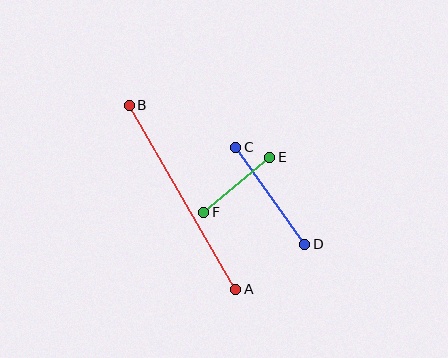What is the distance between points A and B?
The distance is approximately 213 pixels.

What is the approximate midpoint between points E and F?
The midpoint is at approximately (237, 185) pixels.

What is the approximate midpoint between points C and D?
The midpoint is at approximately (270, 196) pixels.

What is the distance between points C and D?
The distance is approximately 119 pixels.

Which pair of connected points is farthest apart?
Points A and B are farthest apart.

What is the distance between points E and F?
The distance is approximately 86 pixels.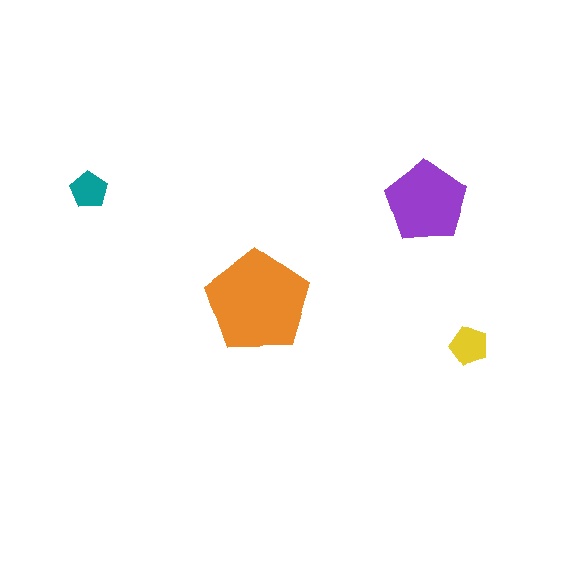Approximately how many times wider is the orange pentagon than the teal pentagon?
About 3 times wider.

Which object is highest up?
The teal pentagon is topmost.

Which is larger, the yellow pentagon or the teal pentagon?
The yellow one.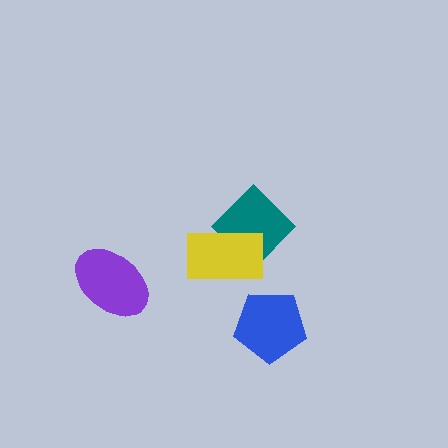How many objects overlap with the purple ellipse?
0 objects overlap with the purple ellipse.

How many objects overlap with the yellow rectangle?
1 object overlaps with the yellow rectangle.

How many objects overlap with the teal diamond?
1 object overlaps with the teal diamond.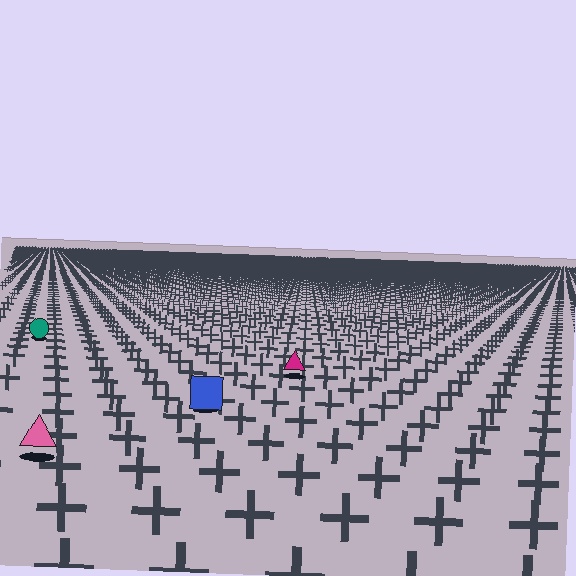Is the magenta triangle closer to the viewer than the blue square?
No. The blue square is closer — you can tell from the texture gradient: the ground texture is coarser near it.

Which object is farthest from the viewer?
The teal circle is farthest from the viewer. It appears smaller and the ground texture around it is denser.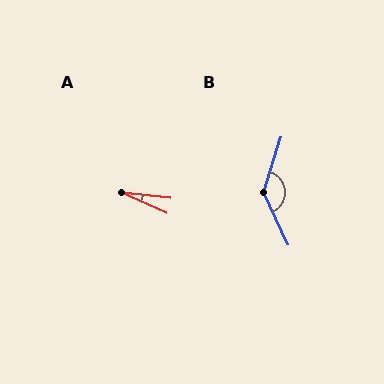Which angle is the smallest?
A, at approximately 18 degrees.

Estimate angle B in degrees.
Approximately 137 degrees.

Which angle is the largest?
B, at approximately 137 degrees.